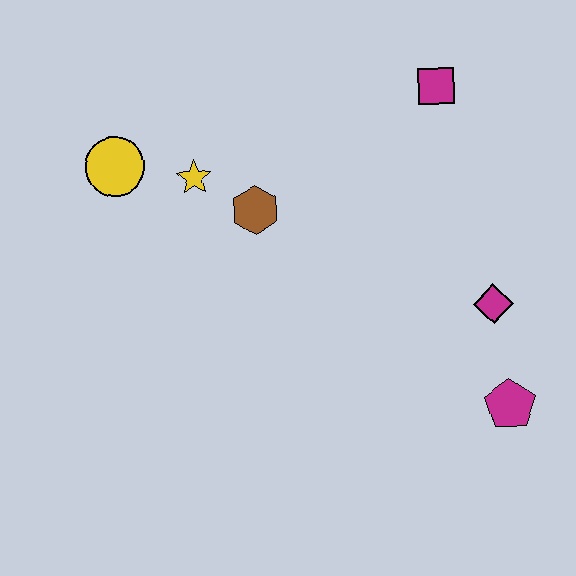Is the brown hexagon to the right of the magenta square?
No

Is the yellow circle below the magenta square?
Yes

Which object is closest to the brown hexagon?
The yellow star is closest to the brown hexagon.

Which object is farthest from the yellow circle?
The magenta pentagon is farthest from the yellow circle.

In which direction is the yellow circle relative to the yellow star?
The yellow circle is to the left of the yellow star.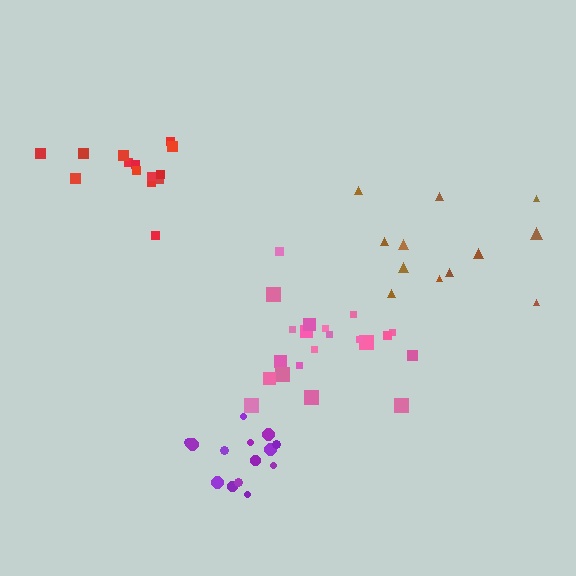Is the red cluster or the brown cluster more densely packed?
Red.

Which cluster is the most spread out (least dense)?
Brown.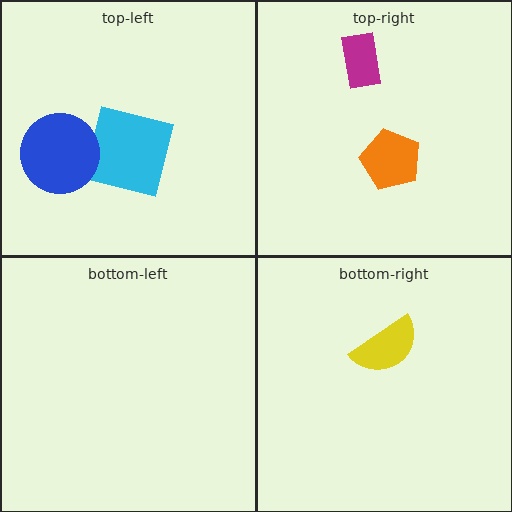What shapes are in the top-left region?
The cyan square, the blue circle.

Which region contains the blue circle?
The top-left region.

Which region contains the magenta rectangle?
The top-right region.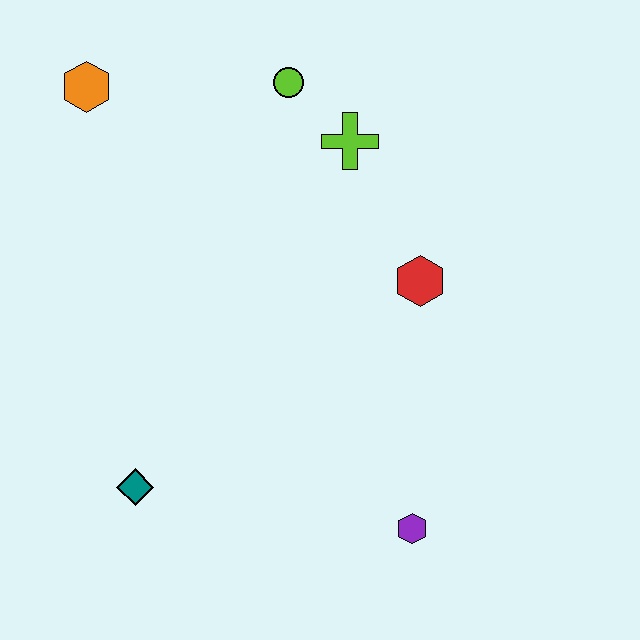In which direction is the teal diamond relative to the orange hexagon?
The teal diamond is below the orange hexagon.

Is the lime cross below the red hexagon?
No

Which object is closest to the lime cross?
The lime circle is closest to the lime cross.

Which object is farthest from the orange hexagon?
The purple hexagon is farthest from the orange hexagon.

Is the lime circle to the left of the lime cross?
Yes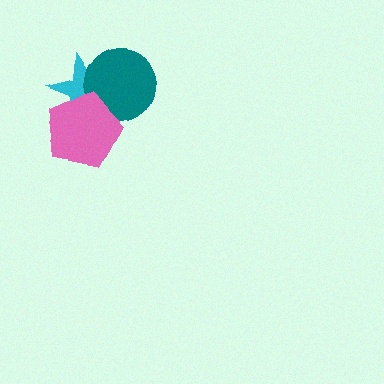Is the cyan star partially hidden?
Yes, it is partially covered by another shape.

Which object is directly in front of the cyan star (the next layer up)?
The teal circle is directly in front of the cyan star.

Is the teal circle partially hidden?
Yes, it is partially covered by another shape.